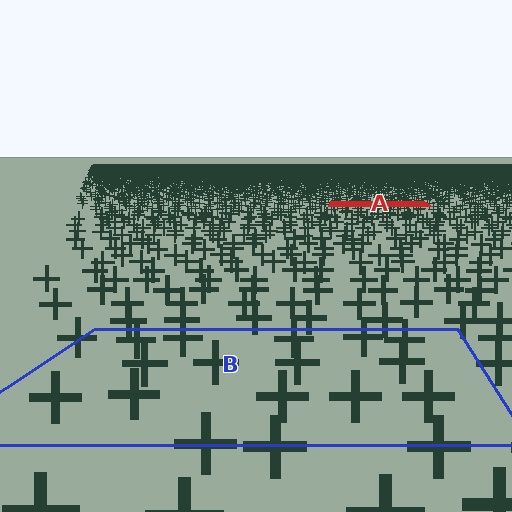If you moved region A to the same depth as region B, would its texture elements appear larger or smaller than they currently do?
They would appear larger. At a closer depth, the same texture elements are projected at a bigger on-screen size.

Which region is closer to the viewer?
Region B is closer. The texture elements there are larger and more spread out.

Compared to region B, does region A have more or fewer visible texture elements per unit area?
Region A has more texture elements per unit area — they are packed more densely because it is farther away.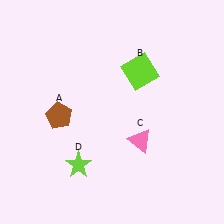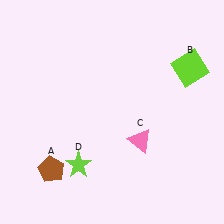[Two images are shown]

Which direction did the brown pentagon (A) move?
The brown pentagon (A) moved down.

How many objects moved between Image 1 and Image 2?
2 objects moved between the two images.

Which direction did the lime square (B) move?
The lime square (B) moved right.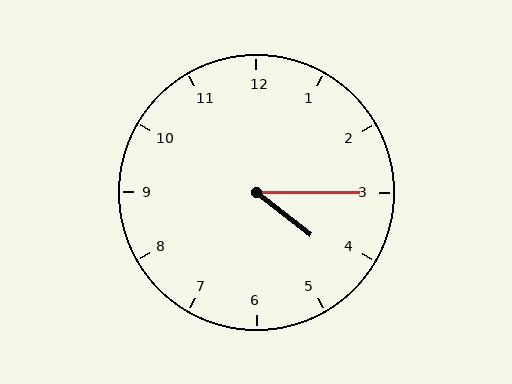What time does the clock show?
4:15.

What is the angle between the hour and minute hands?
Approximately 38 degrees.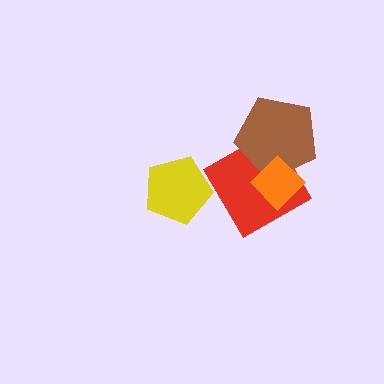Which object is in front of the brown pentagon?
The orange diamond is in front of the brown pentagon.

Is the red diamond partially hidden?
Yes, it is partially covered by another shape.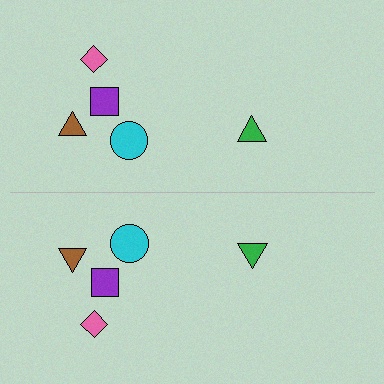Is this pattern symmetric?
Yes, this pattern has bilateral (reflection) symmetry.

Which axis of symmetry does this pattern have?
The pattern has a horizontal axis of symmetry running through the center of the image.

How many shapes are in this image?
There are 10 shapes in this image.